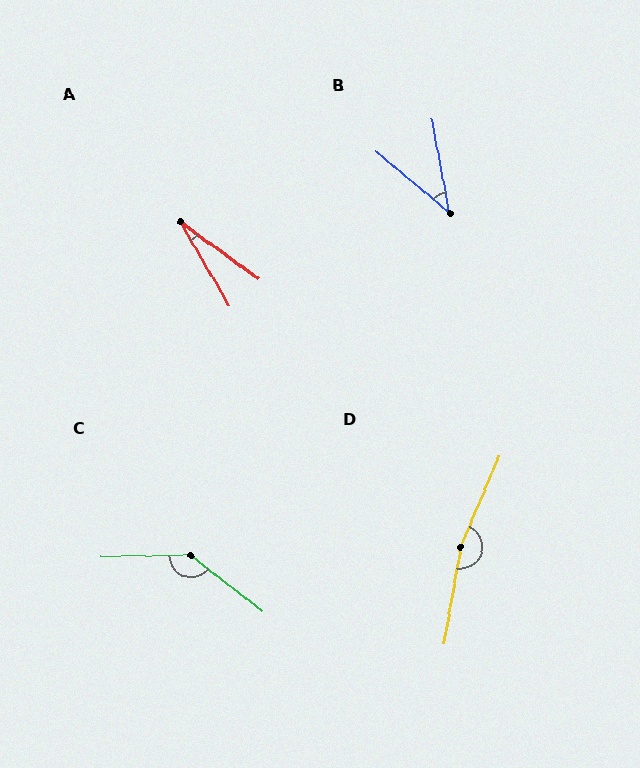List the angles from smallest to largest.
A (24°), B (40°), C (141°), D (166°).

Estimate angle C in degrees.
Approximately 141 degrees.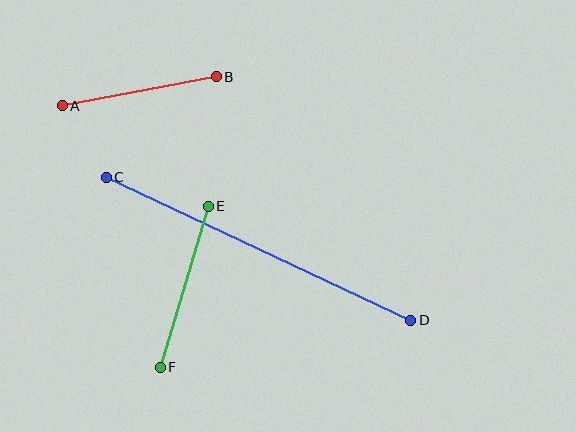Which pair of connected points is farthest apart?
Points C and D are farthest apart.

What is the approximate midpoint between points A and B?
The midpoint is at approximately (139, 91) pixels.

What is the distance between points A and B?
The distance is approximately 157 pixels.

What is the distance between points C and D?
The distance is approximately 336 pixels.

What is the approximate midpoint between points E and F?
The midpoint is at approximately (184, 287) pixels.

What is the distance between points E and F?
The distance is approximately 168 pixels.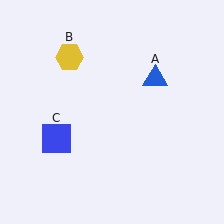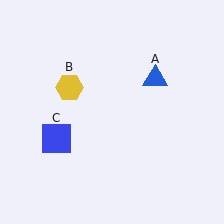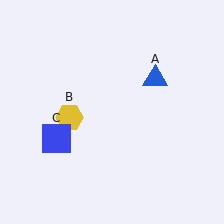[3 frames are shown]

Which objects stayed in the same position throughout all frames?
Blue triangle (object A) and blue square (object C) remained stationary.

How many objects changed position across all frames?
1 object changed position: yellow hexagon (object B).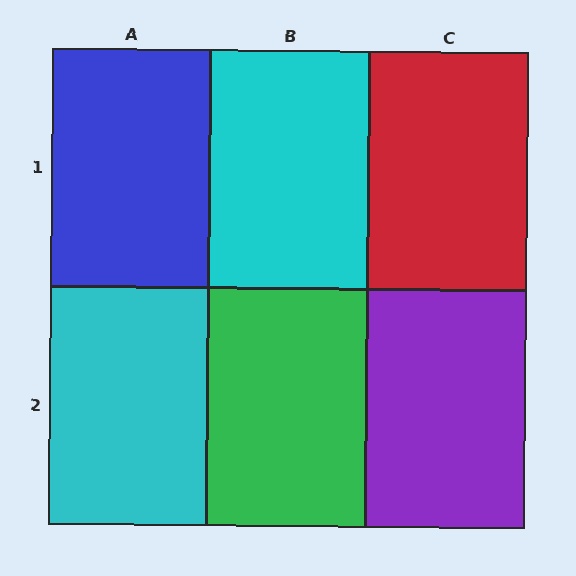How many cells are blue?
1 cell is blue.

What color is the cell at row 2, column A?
Cyan.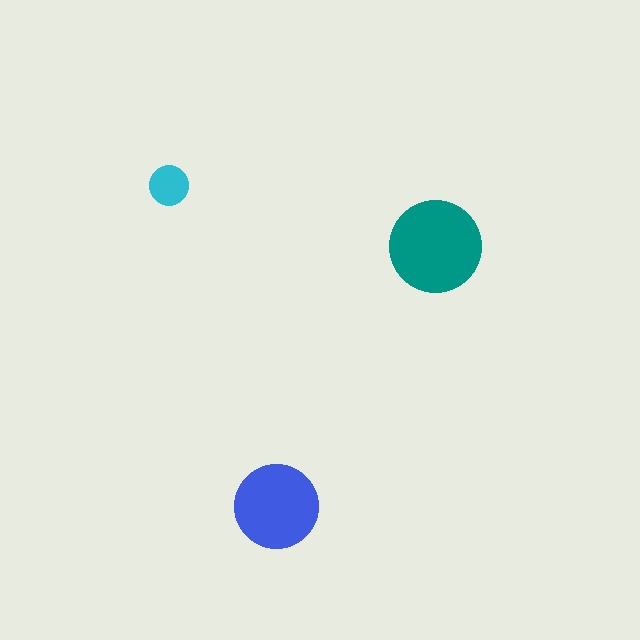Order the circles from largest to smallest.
the teal one, the blue one, the cyan one.